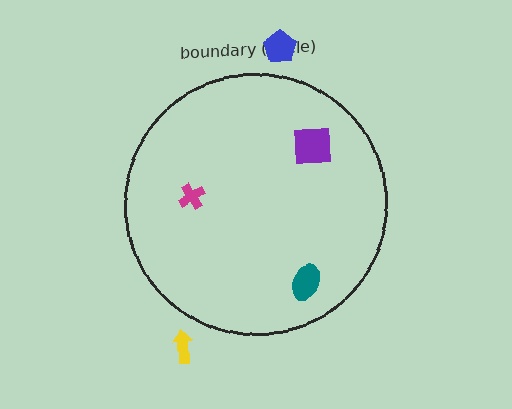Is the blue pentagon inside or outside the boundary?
Outside.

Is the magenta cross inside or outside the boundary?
Inside.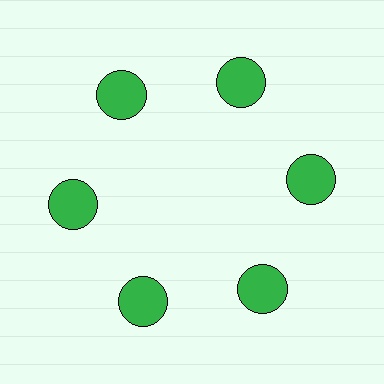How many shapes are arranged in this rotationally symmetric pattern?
There are 6 shapes, arranged in 6 groups of 1.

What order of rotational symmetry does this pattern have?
This pattern has 6-fold rotational symmetry.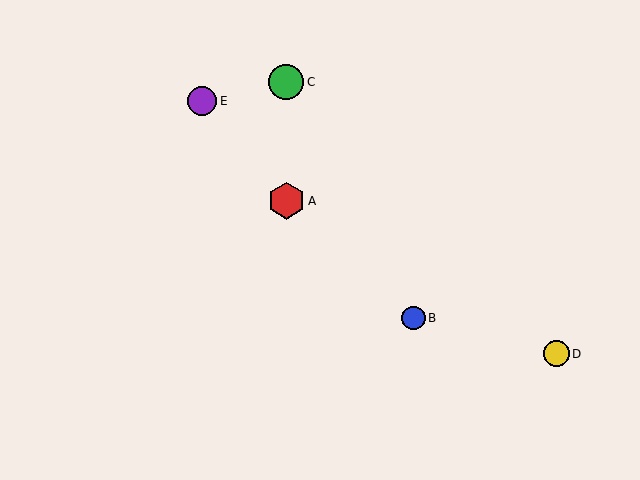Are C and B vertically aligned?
No, C is at x≈286 and B is at x≈414.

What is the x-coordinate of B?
Object B is at x≈414.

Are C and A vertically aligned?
Yes, both are at x≈286.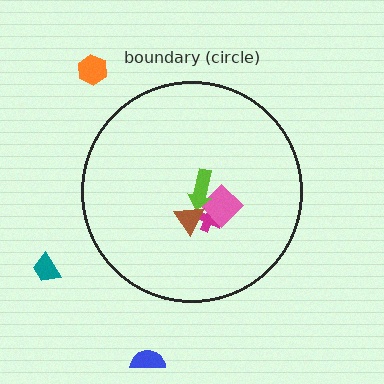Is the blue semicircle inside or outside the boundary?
Outside.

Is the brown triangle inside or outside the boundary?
Inside.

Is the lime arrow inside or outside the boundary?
Inside.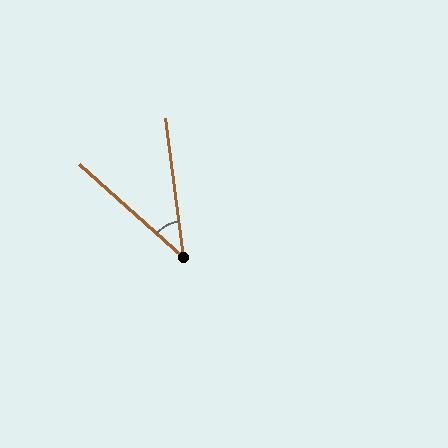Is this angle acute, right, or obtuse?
It is acute.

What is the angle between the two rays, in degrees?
Approximately 41 degrees.